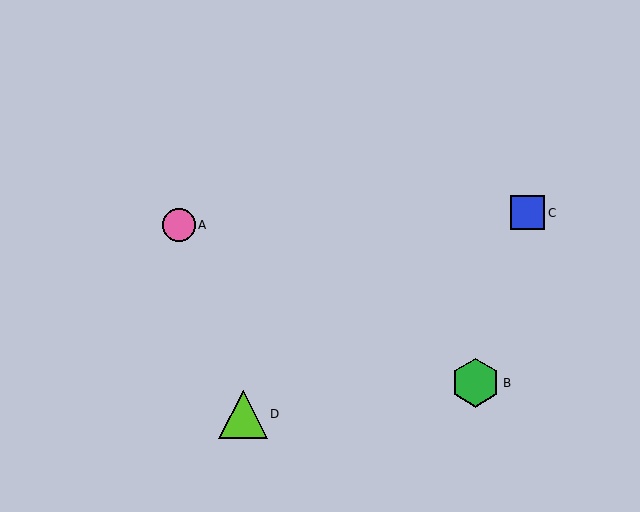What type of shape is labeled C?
Shape C is a blue square.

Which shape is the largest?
The green hexagon (labeled B) is the largest.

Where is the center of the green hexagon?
The center of the green hexagon is at (476, 383).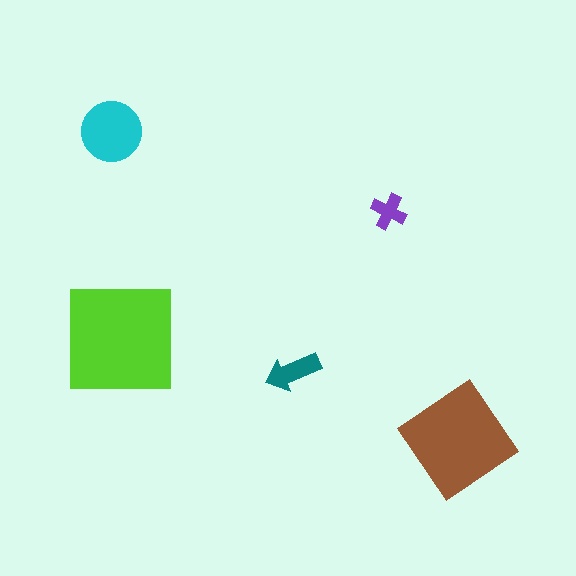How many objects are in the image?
There are 5 objects in the image.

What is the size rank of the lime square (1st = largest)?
1st.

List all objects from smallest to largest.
The purple cross, the teal arrow, the cyan circle, the brown diamond, the lime square.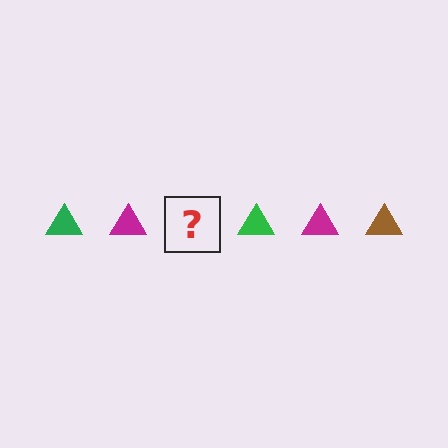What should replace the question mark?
The question mark should be replaced with a brown triangle.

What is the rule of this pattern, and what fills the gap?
The rule is that the pattern cycles through green, magenta, brown triangles. The gap should be filled with a brown triangle.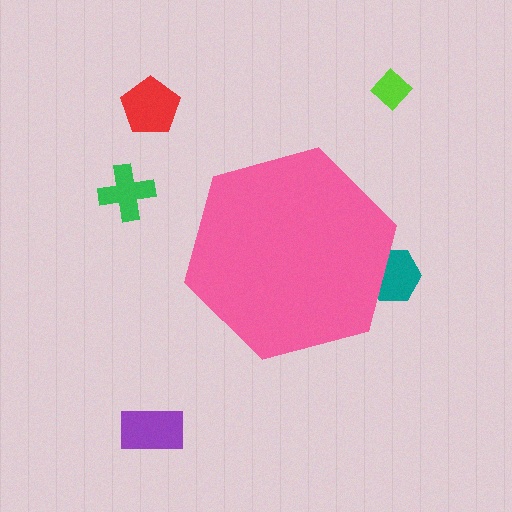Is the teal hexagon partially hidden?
Yes, the teal hexagon is partially hidden behind the pink hexagon.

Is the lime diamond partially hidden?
No, the lime diamond is fully visible.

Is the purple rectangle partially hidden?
No, the purple rectangle is fully visible.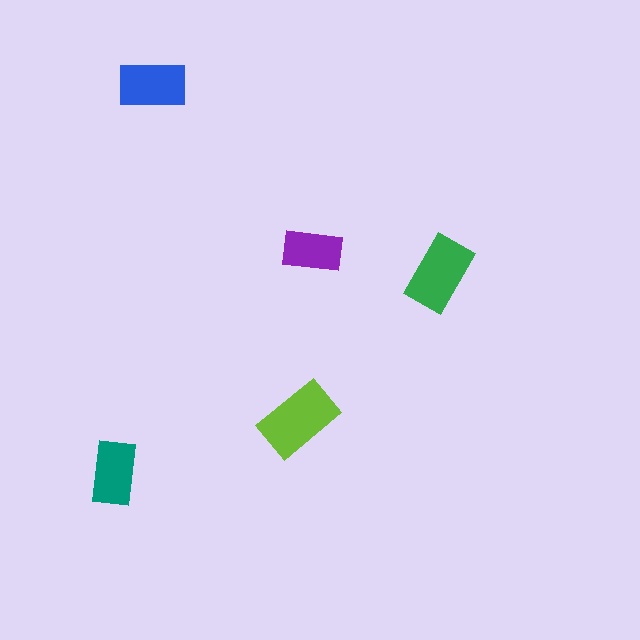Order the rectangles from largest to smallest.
the lime one, the green one, the blue one, the teal one, the purple one.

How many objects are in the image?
There are 5 objects in the image.